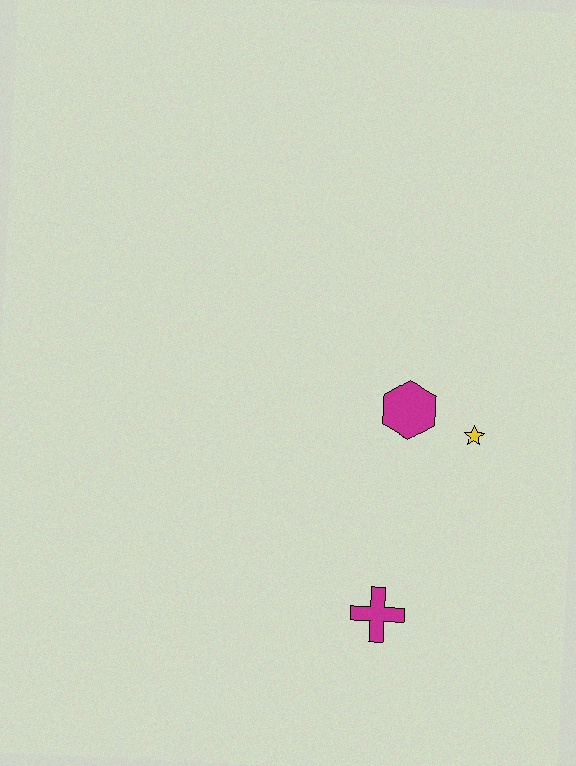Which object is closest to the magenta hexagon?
The yellow star is closest to the magenta hexagon.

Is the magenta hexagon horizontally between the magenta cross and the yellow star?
Yes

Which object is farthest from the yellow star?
The magenta cross is farthest from the yellow star.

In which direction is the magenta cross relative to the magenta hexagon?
The magenta cross is below the magenta hexagon.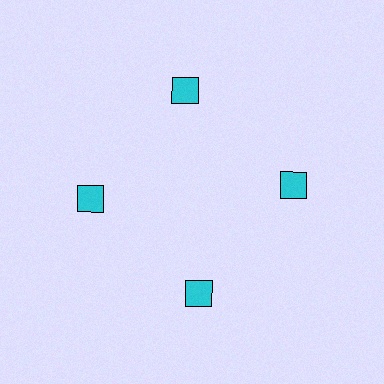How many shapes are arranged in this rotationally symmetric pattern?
There are 4 shapes, arranged in 4 groups of 1.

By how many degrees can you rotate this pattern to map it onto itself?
The pattern maps onto itself every 90 degrees of rotation.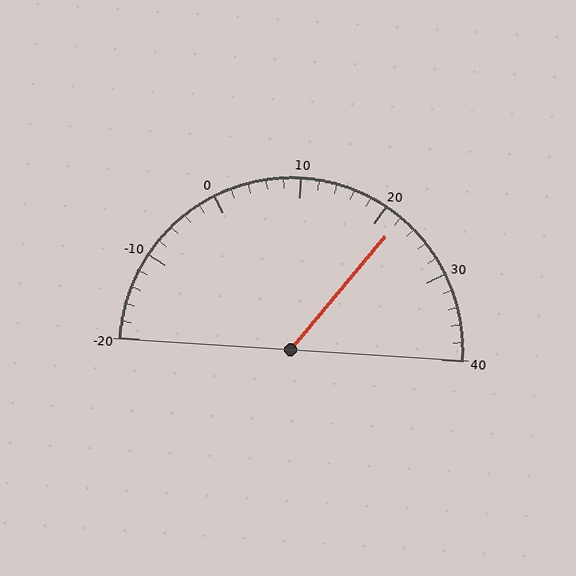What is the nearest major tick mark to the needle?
The nearest major tick mark is 20.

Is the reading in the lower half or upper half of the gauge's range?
The reading is in the upper half of the range (-20 to 40).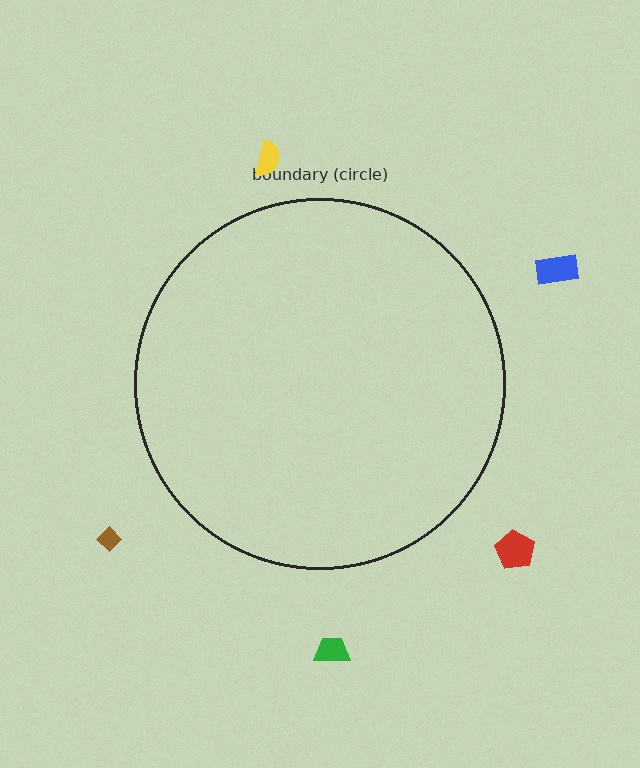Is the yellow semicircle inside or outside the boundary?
Outside.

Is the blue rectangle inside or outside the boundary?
Outside.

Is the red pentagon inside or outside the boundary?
Outside.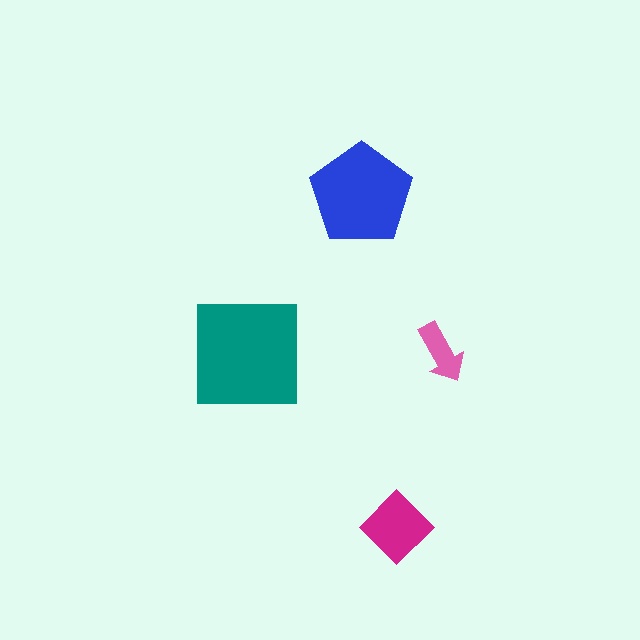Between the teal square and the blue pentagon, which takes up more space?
The teal square.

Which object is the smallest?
The pink arrow.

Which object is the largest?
The teal square.